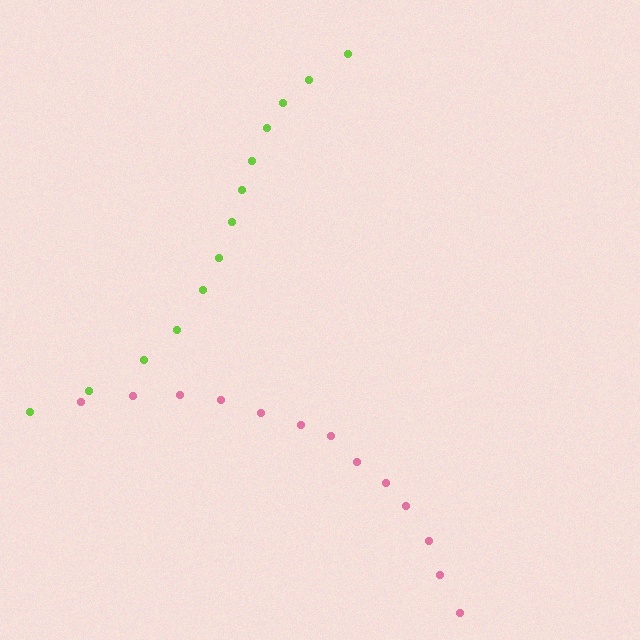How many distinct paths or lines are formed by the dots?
There are 2 distinct paths.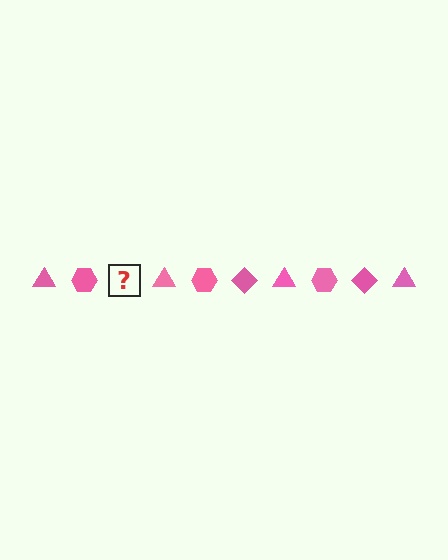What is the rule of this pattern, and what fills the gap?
The rule is that the pattern cycles through triangle, hexagon, diamond shapes in pink. The gap should be filled with a pink diamond.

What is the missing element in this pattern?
The missing element is a pink diamond.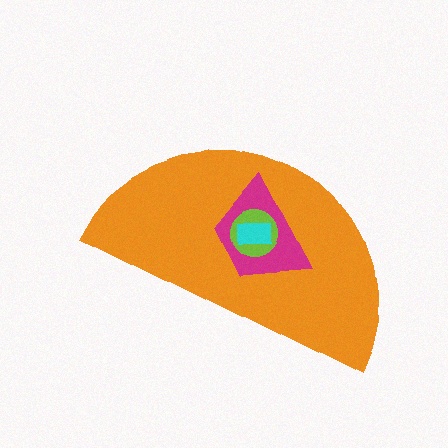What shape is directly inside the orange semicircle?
The magenta trapezoid.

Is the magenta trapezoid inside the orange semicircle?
Yes.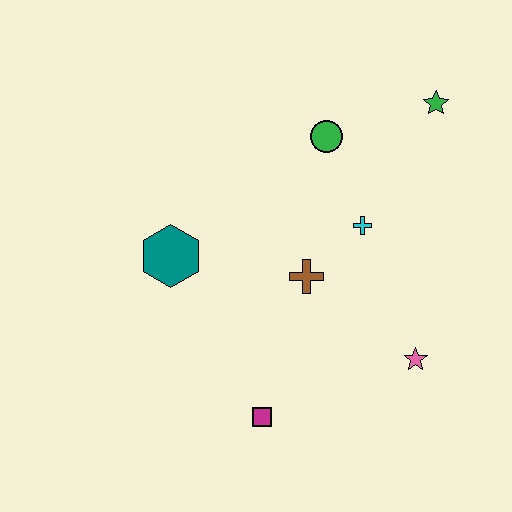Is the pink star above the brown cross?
No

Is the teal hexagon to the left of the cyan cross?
Yes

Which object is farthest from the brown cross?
The green star is farthest from the brown cross.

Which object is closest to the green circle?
The cyan cross is closest to the green circle.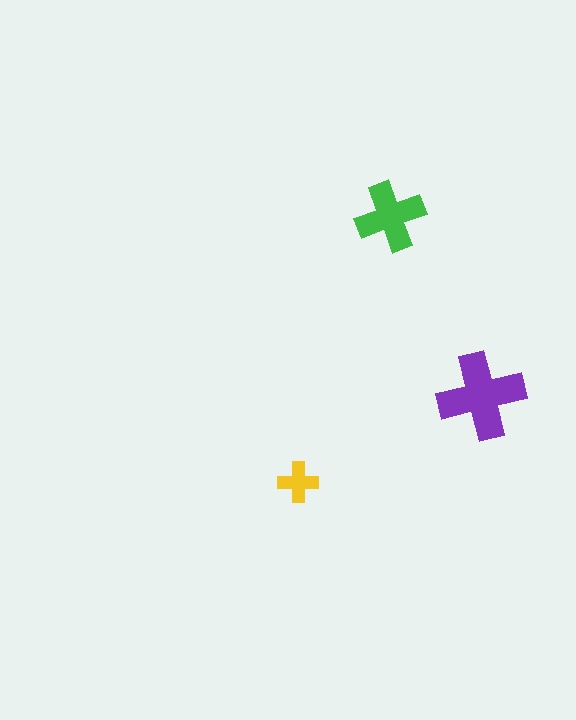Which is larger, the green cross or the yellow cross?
The green one.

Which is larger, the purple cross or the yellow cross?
The purple one.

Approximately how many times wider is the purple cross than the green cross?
About 1.5 times wider.